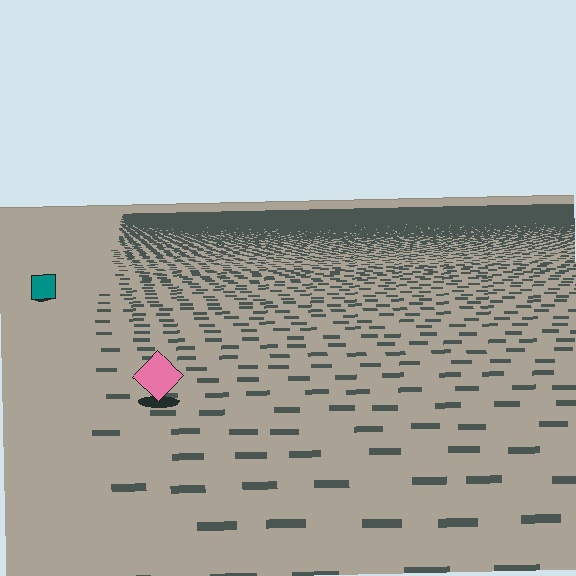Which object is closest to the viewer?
The pink diamond is closest. The texture marks near it are larger and more spread out.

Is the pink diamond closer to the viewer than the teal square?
Yes. The pink diamond is closer — you can tell from the texture gradient: the ground texture is coarser near it.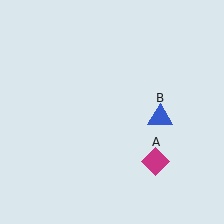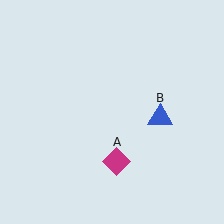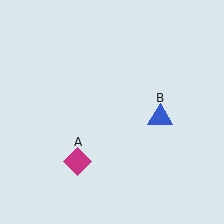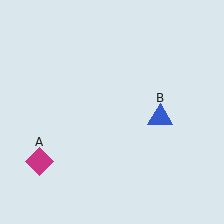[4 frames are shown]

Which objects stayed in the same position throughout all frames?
Blue triangle (object B) remained stationary.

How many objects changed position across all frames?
1 object changed position: magenta diamond (object A).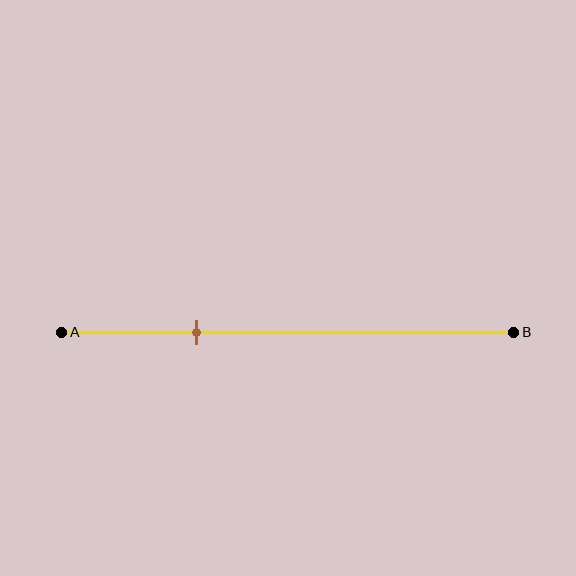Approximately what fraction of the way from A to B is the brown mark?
The brown mark is approximately 30% of the way from A to B.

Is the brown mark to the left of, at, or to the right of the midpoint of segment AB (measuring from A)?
The brown mark is to the left of the midpoint of segment AB.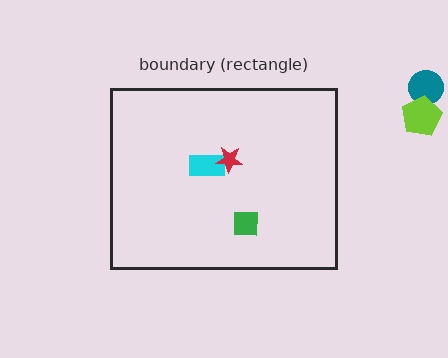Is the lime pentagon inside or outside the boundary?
Outside.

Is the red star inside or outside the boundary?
Inside.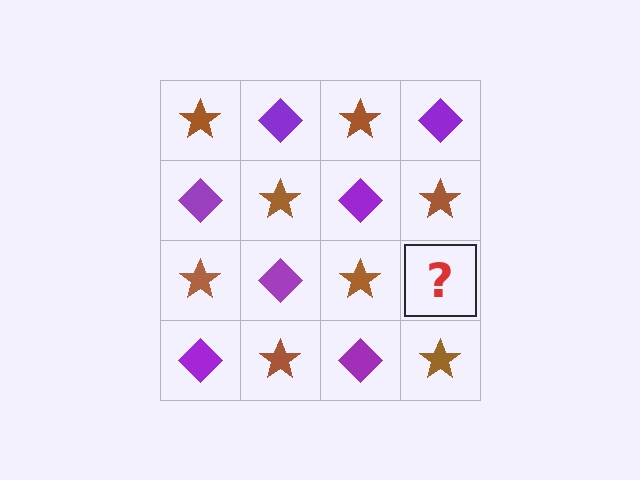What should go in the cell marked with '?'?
The missing cell should contain a purple diamond.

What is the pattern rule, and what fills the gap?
The rule is that it alternates brown star and purple diamond in a checkerboard pattern. The gap should be filled with a purple diamond.